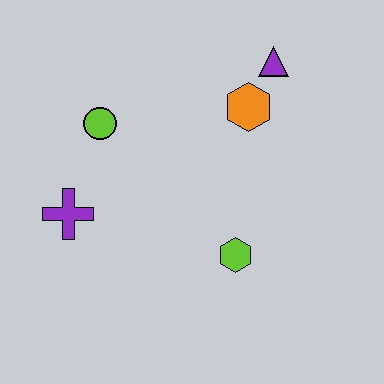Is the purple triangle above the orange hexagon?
Yes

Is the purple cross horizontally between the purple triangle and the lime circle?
No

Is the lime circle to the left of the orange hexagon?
Yes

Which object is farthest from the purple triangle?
The purple cross is farthest from the purple triangle.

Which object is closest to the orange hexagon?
The purple triangle is closest to the orange hexagon.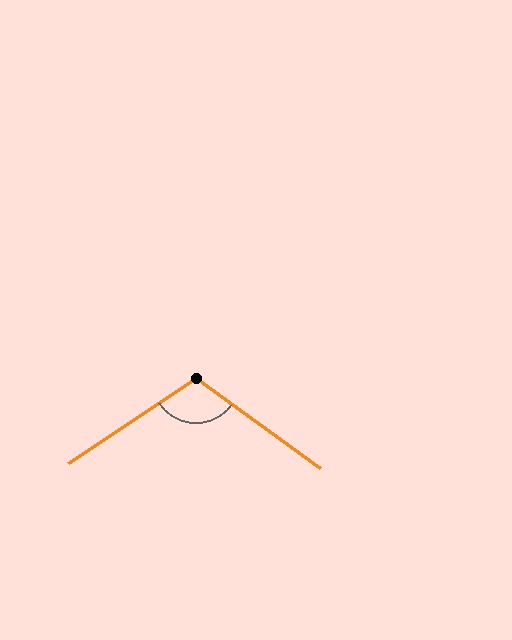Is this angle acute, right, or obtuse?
It is obtuse.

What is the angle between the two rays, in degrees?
Approximately 111 degrees.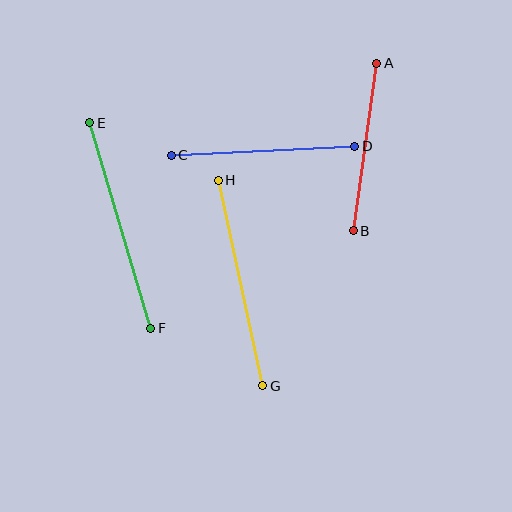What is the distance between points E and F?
The distance is approximately 214 pixels.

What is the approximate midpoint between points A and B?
The midpoint is at approximately (365, 147) pixels.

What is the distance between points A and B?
The distance is approximately 169 pixels.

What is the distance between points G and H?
The distance is approximately 210 pixels.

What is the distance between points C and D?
The distance is approximately 184 pixels.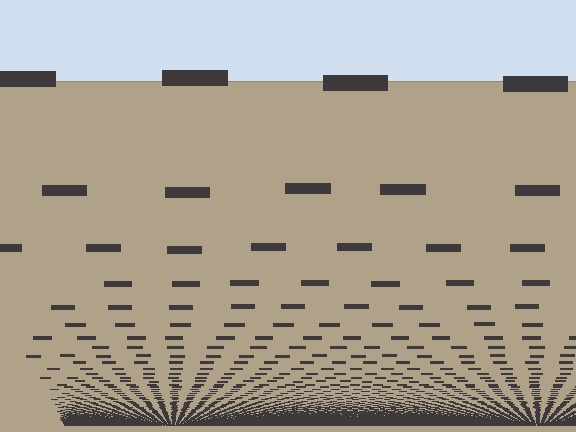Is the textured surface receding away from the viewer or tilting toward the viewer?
The surface appears to tilt toward the viewer. Texture elements get larger and sparser toward the top.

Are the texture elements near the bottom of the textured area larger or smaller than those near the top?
Smaller. The gradient is inverted — elements near the bottom are smaller and denser.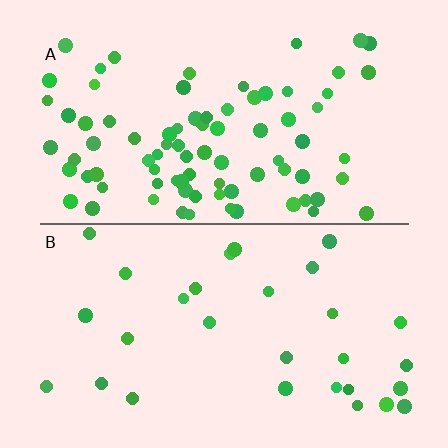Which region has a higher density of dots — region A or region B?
A (the top).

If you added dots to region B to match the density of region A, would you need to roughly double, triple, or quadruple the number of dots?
Approximately triple.